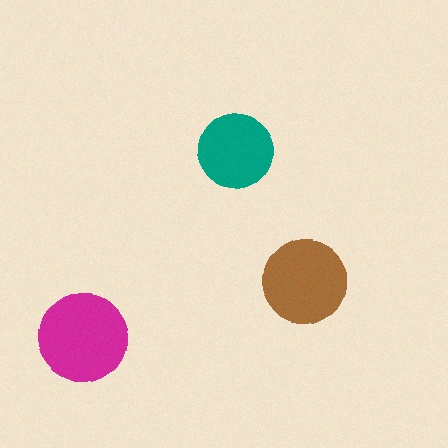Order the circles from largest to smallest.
the magenta one, the brown one, the teal one.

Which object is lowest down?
The magenta circle is bottommost.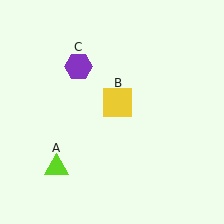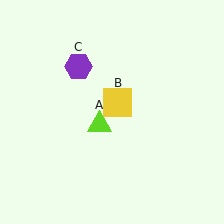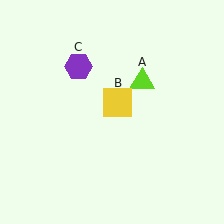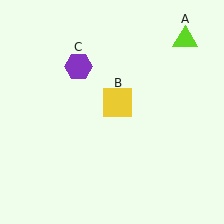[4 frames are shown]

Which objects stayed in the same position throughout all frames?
Yellow square (object B) and purple hexagon (object C) remained stationary.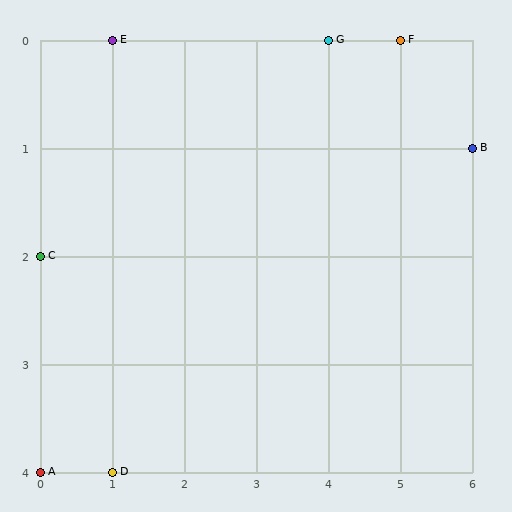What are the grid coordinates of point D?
Point D is at grid coordinates (1, 4).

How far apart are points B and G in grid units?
Points B and G are 2 columns and 1 row apart (about 2.2 grid units diagonally).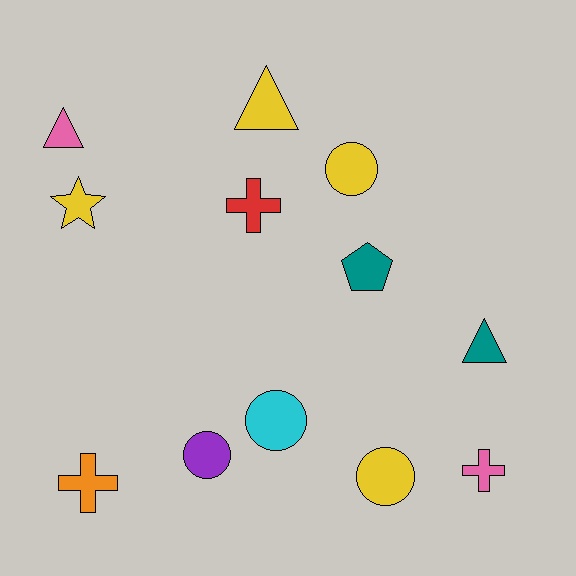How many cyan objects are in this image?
There is 1 cyan object.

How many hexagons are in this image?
There are no hexagons.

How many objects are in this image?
There are 12 objects.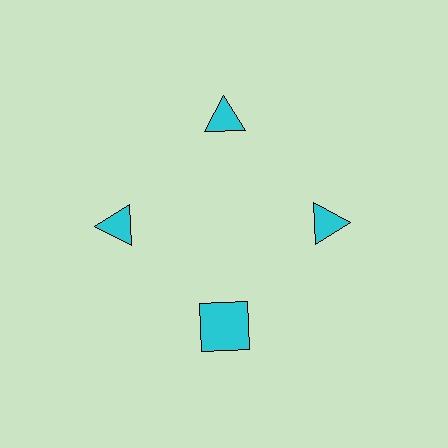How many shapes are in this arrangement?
There are 4 shapes arranged in a ring pattern.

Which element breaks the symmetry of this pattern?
The cyan square at roughly the 6 o'clock position breaks the symmetry. All other shapes are cyan triangles.